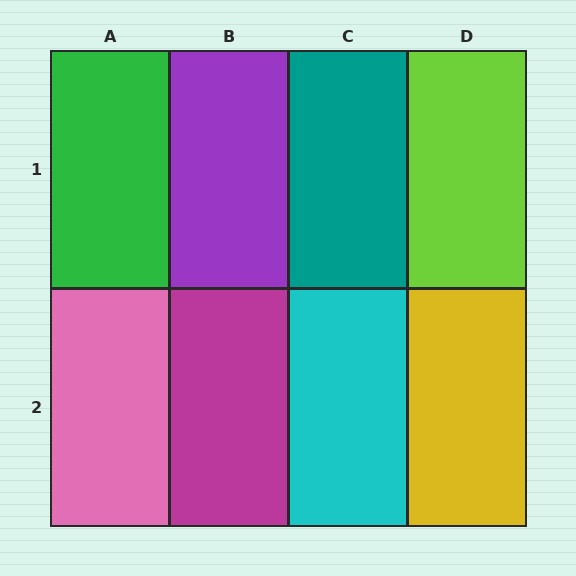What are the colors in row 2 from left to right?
Pink, magenta, cyan, yellow.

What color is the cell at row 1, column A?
Green.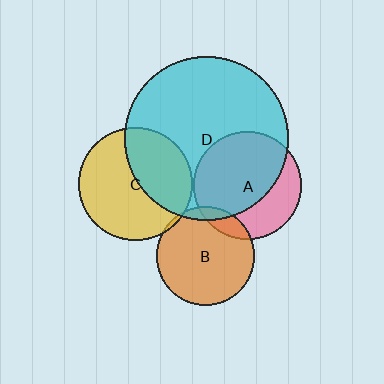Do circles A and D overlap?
Yes.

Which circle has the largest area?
Circle D (cyan).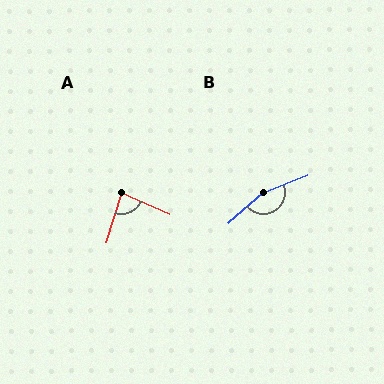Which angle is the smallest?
A, at approximately 83 degrees.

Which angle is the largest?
B, at approximately 160 degrees.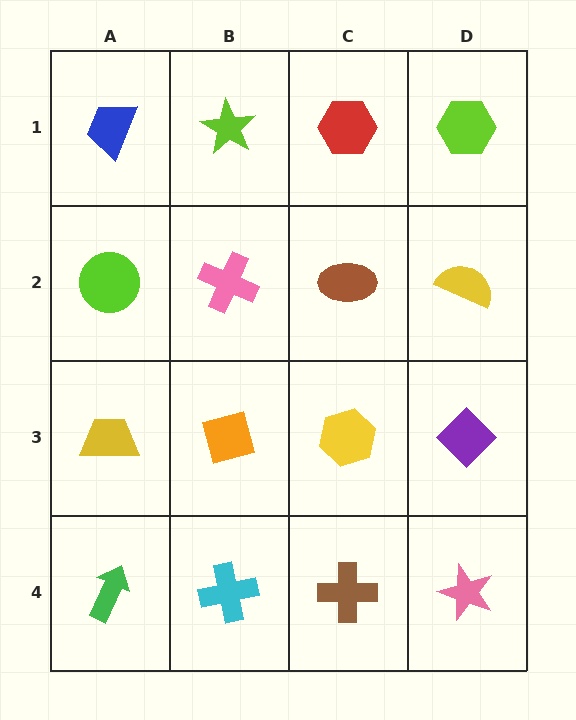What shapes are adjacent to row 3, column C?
A brown ellipse (row 2, column C), a brown cross (row 4, column C), an orange square (row 3, column B), a purple diamond (row 3, column D).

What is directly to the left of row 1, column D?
A red hexagon.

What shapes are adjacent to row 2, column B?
A lime star (row 1, column B), an orange square (row 3, column B), a lime circle (row 2, column A), a brown ellipse (row 2, column C).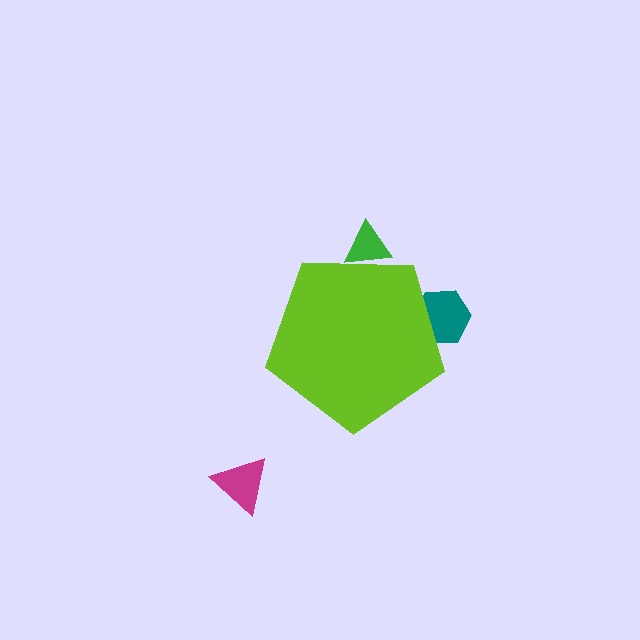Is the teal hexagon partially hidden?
Yes, the teal hexagon is partially hidden behind the lime pentagon.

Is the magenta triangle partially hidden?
No, the magenta triangle is fully visible.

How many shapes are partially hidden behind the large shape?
2 shapes are partially hidden.